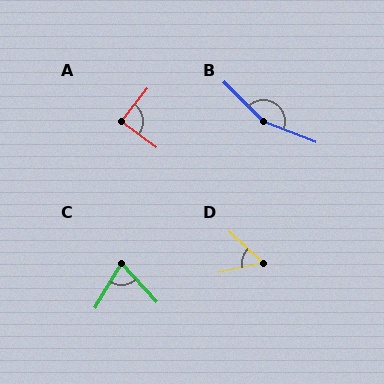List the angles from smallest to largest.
D (55°), C (74°), A (88°), B (156°).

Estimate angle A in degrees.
Approximately 88 degrees.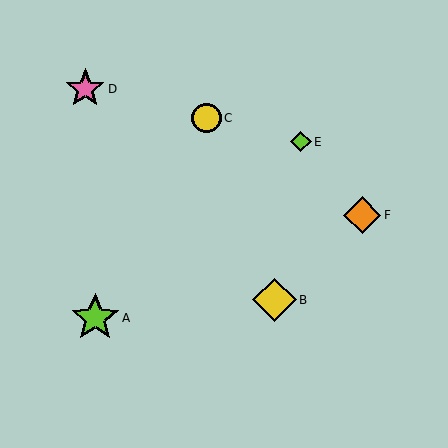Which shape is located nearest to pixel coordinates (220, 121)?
The yellow circle (labeled C) at (207, 118) is nearest to that location.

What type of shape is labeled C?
Shape C is a yellow circle.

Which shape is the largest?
The lime star (labeled A) is the largest.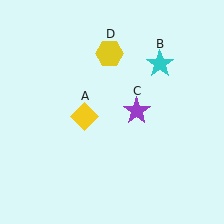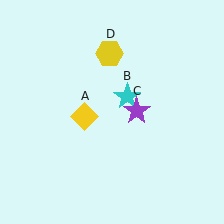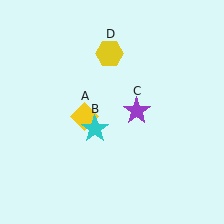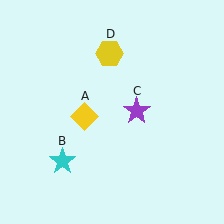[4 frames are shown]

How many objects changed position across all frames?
1 object changed position: cyan star (object B).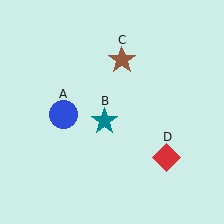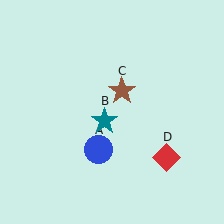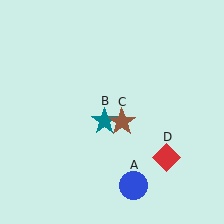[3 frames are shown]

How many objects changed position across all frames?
2 objects changed position: blue circle (object A), brown star (object C).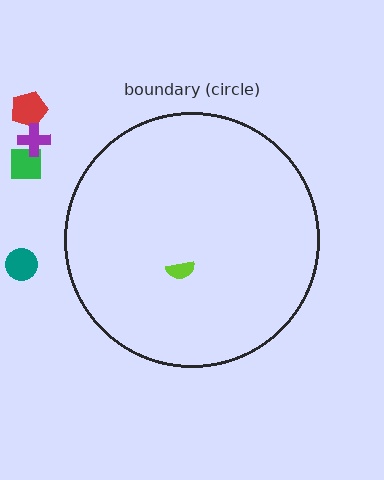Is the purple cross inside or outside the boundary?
Outside.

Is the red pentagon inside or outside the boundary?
Outside.